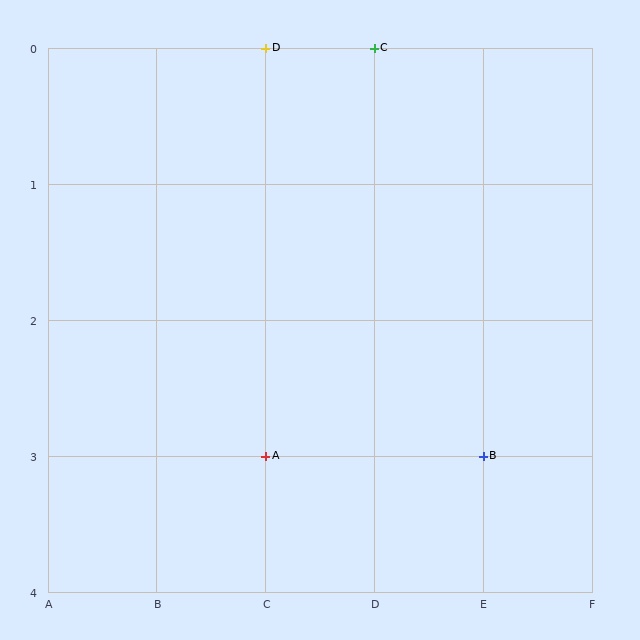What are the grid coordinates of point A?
Point A is at grid coordinates (C, 3).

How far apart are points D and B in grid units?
Points D and B are 2 columns and 3 rows apart (about 3.6 grid units diagonally).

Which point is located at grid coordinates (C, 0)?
Point D is at (C, 0).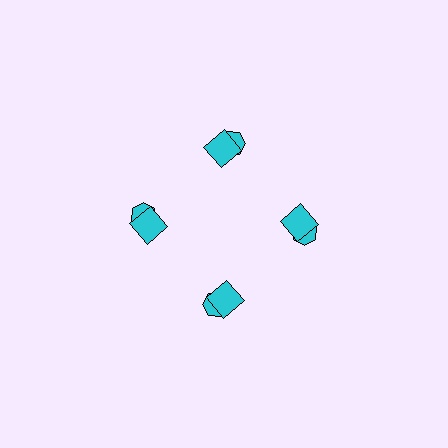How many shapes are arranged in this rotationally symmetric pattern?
There are 8 shapes, arranged in 4 groups of 2.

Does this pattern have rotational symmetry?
Yes, this pattern has 4-fold rotational symmetry. It looks the same after rotating 90 degrees around the center.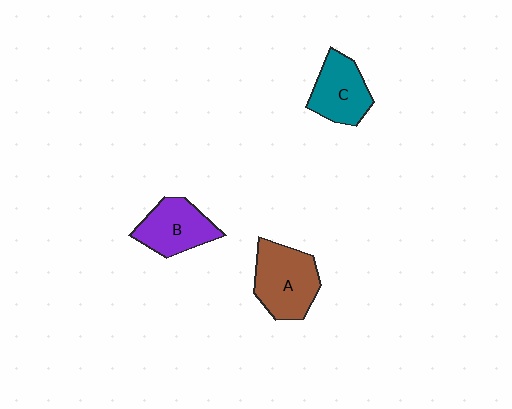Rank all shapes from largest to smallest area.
From largest to smallest: A (brown), B (purple), C (teal).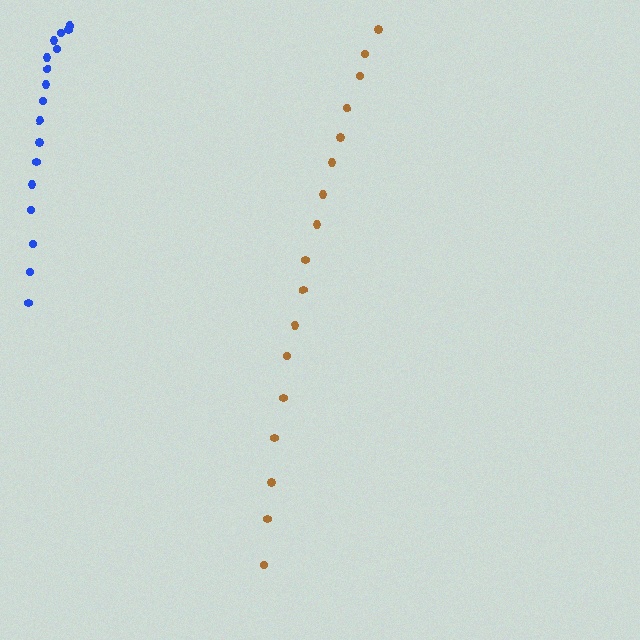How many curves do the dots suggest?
There are 2 distinct paths.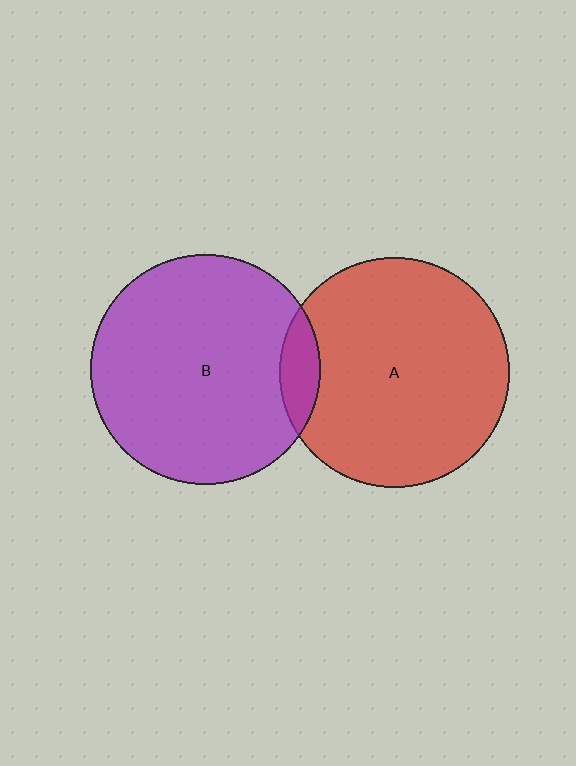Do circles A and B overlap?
Yes.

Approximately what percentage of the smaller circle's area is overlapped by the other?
Approximately 10%.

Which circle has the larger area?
Circle B (purple).